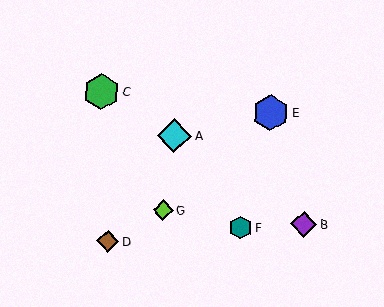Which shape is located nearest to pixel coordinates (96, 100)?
The green hexagon (labeled C) at (101, 91) is nearest to that location.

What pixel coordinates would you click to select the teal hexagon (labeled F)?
Click at (240, 228) to select the teal hexagon F.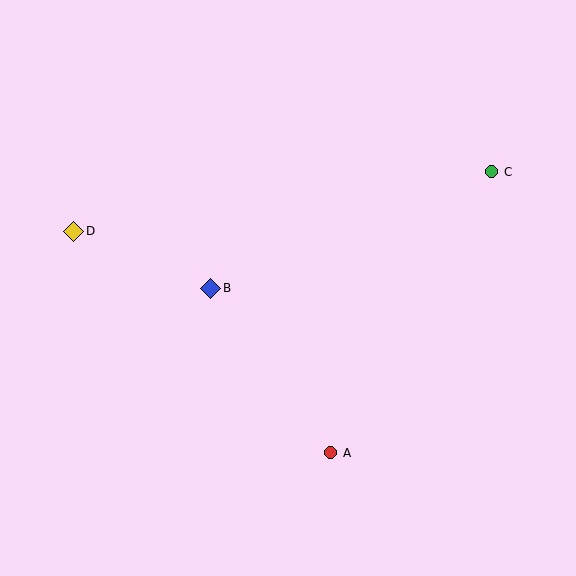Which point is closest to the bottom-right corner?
Point A is closest to the bottom-right corner.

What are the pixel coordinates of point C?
Point C is at (492, 172).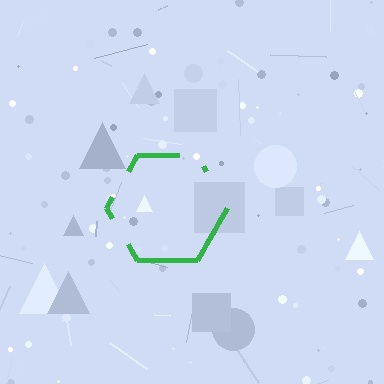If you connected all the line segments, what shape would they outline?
They would outline a hexagon.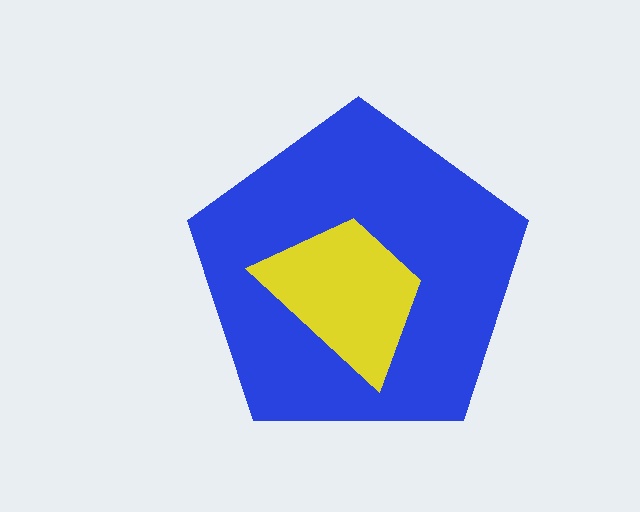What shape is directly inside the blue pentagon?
The yellow trapezoid.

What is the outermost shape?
The blue pentagon.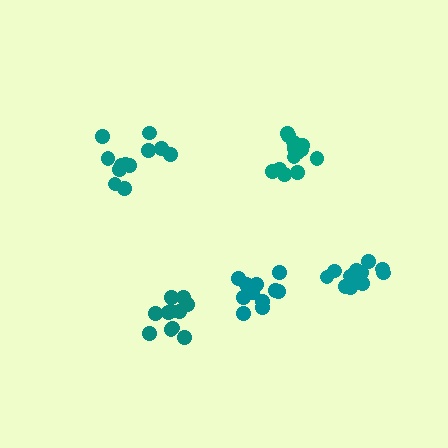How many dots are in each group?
Group 1: 11 dots, Group 2: 11 dots, Group 3: 15 dots, Group 4: 12 dots, Group 5: 11 dots (60 total).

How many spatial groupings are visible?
There are 5 spatial groupings.